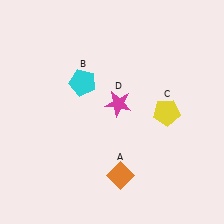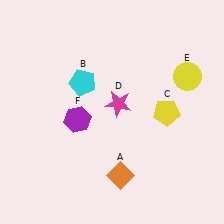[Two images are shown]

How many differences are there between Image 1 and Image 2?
There are 2 differences between the two images.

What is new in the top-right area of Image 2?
A yellow circle (E) was added in the top-right area of Image 2.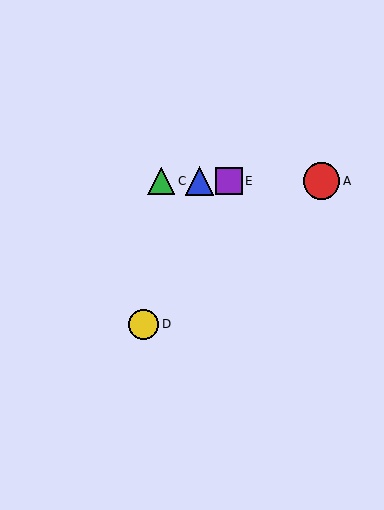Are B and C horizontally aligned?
Yes, both are at y≈181.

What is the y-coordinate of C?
Object C is at y≈181.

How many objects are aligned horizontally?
4 objects (A, B, C, E) are aligned horizontally.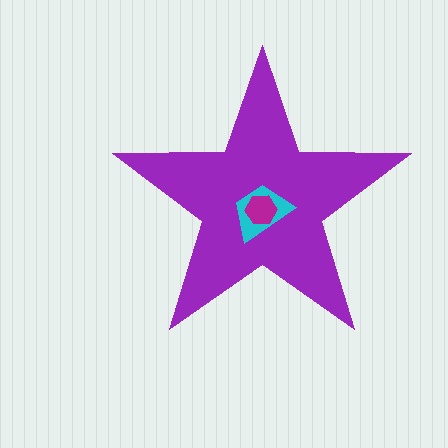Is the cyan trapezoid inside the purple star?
Yes.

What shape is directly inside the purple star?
The cyan trapezoid.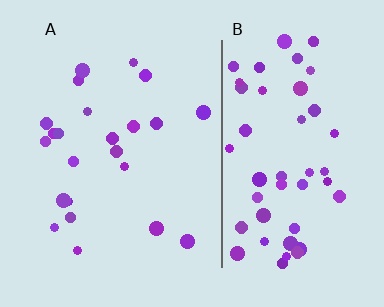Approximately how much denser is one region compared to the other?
Approximately 2.3× — region B over region A.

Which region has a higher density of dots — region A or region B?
B (the right).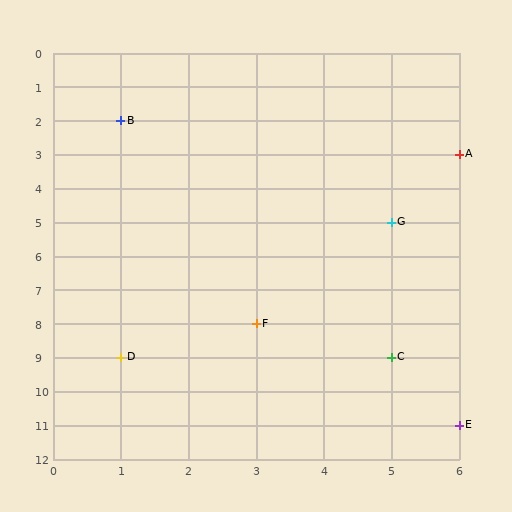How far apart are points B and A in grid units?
Points B and A are 5 columns and 1 row apart (about 5.1 grid units diagonally).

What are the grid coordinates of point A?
Point A is at grid coordinates (6, 3).